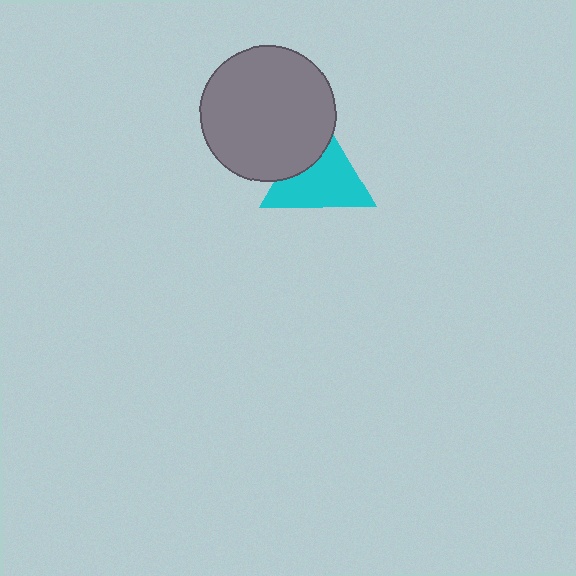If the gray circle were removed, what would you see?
You would see the complete cyan triangle.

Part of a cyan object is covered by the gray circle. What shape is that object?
It is a triangle.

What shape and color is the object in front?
The object in front is a gray circle.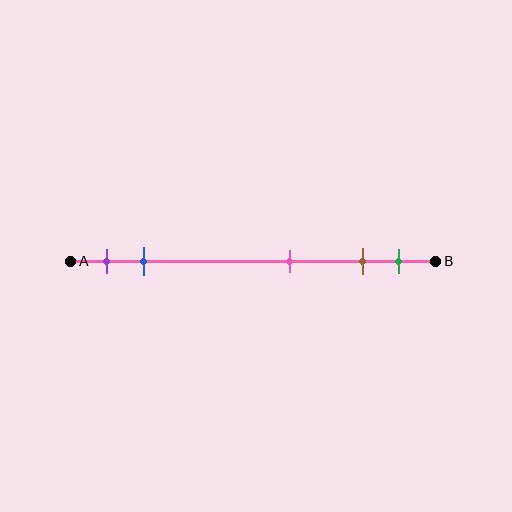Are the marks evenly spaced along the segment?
No, the marks are not evenly spaced.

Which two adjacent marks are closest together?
The brown and green marks are the closest adjacent pair.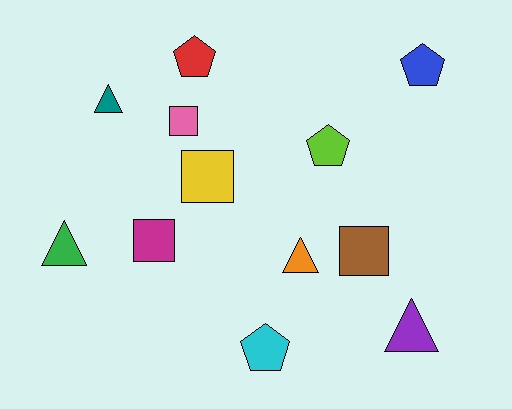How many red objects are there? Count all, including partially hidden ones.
There is 1 red object.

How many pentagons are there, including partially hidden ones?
There are 4 pentagons.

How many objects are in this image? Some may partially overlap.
There are 12 objects.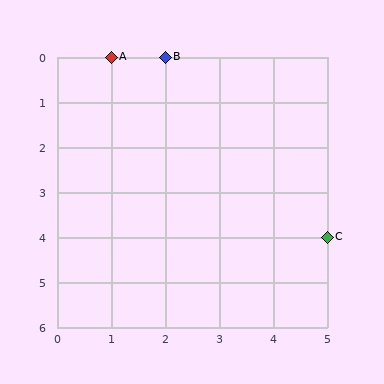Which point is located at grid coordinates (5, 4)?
Point C is at (5, 4).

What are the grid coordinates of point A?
Point A is at grid coordinates (1, 0).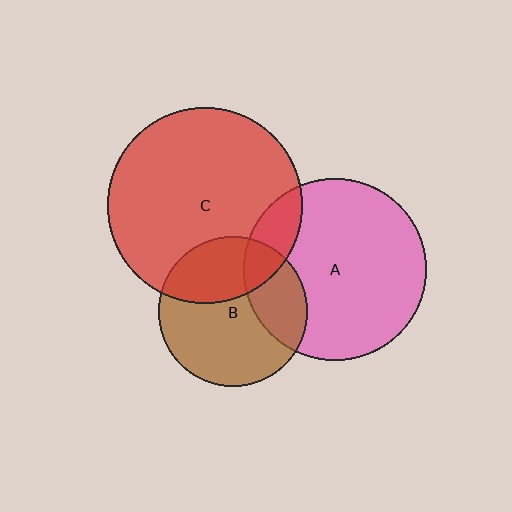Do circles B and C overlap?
Yes.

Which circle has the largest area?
Circle C (red).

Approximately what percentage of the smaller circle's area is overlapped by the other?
Approximately 30%.